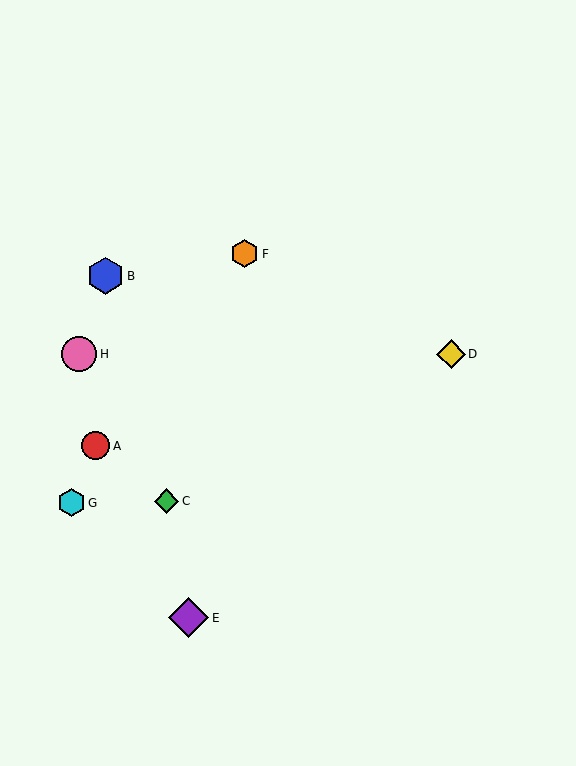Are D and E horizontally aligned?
No, D is at y≈354 and E is at y≈618.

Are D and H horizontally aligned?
Yes, both are at y≈354.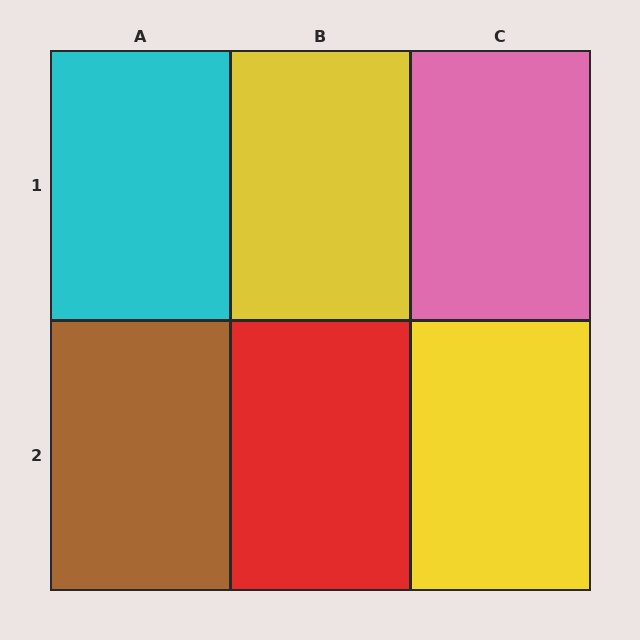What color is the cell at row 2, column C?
Yellow.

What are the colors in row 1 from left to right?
Cyan, yellow, pink.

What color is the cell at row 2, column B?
Red.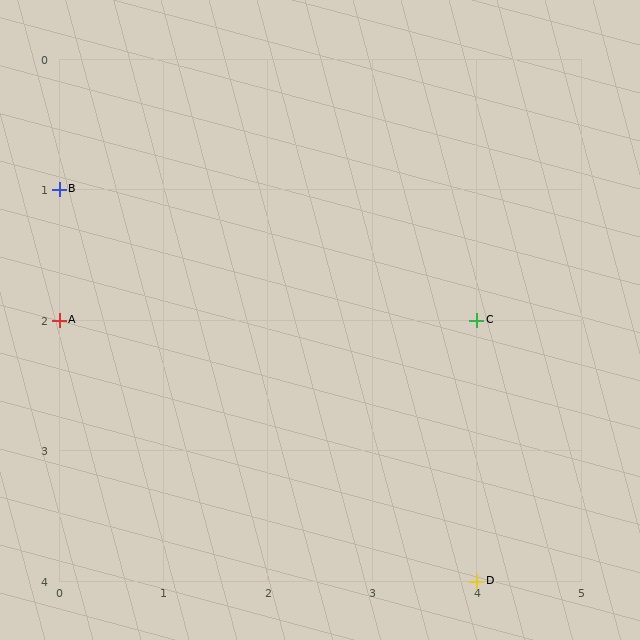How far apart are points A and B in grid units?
Points A and B are 1 row apart.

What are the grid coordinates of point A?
Point A is at grid coordinates (0, 2).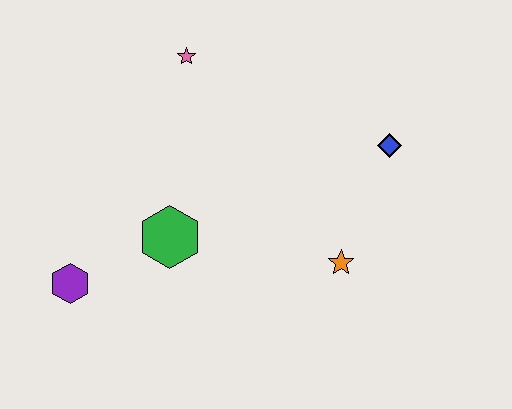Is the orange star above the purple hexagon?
Yes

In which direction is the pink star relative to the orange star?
The pink star is above the orange star.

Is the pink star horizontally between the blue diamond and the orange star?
No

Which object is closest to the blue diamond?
The orange star is closest to the blue diamond.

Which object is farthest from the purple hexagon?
The blue diamond is farthest from the purple hexagon.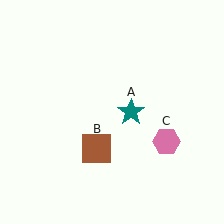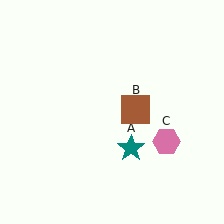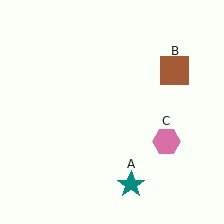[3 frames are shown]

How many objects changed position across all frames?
2 objects changed position: teal star (object A), brown square (object B).